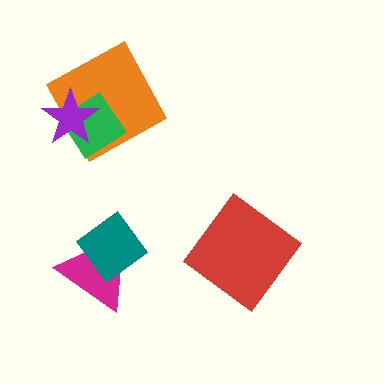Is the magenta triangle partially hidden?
Yes, it is partially covered by another shape.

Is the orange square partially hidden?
Yes, it is partially covered by another shape.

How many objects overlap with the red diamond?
0 objects overlap with the red diamond.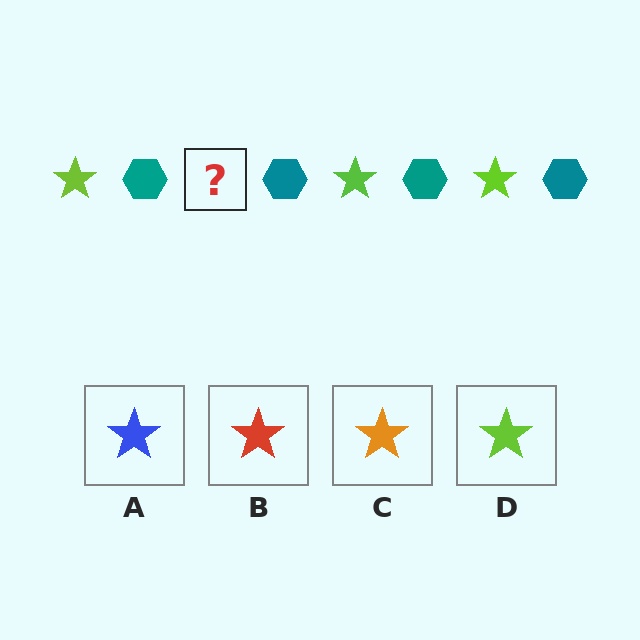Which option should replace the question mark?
Option D.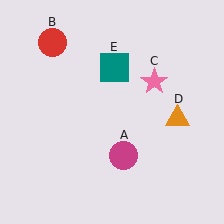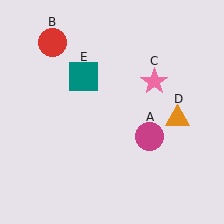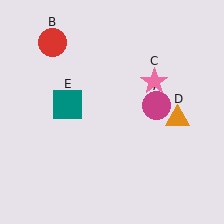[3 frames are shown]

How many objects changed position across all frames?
2 objects changed position: magenta circle (object A), teal square (object E).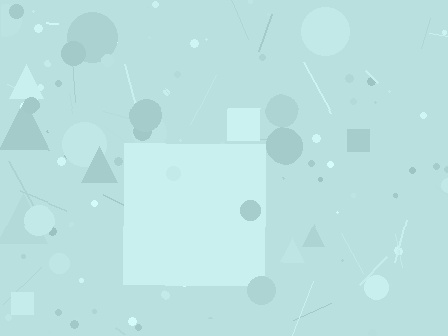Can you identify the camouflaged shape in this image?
The camouflaged shape is a square.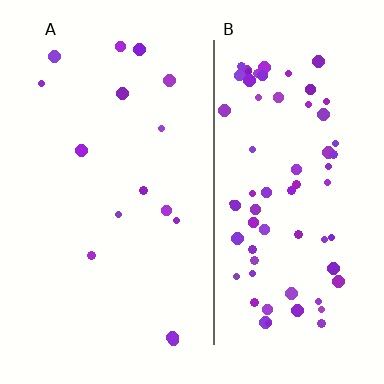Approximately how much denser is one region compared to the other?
Approximately 4.7× — region B over region A.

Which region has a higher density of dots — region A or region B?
B (the right).